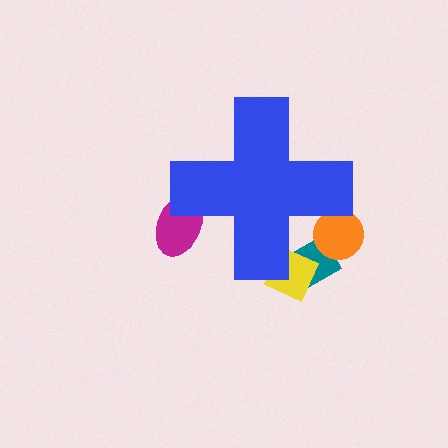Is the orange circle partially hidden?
Yes, the orange circle is partially hidden behind the blue cross.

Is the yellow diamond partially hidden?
Yes, the yellow diamond is partially hidden behind the blue cross.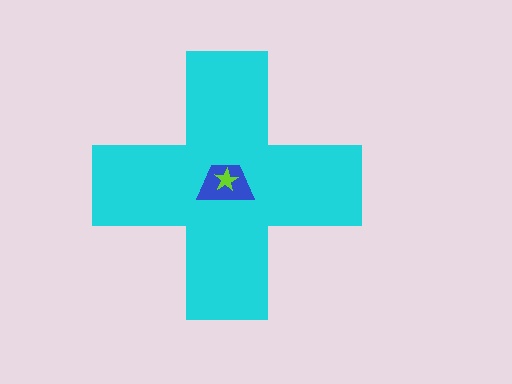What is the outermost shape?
The cyan cross.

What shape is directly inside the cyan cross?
The blue trapezoid.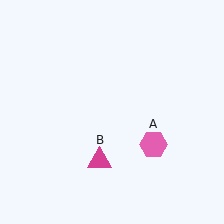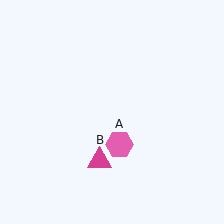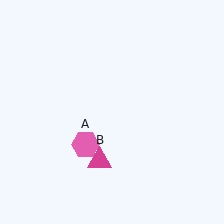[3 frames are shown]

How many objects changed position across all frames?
1 object changed position: pink hexagon (object A).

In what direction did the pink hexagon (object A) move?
The pink hexagon (object A) moved left.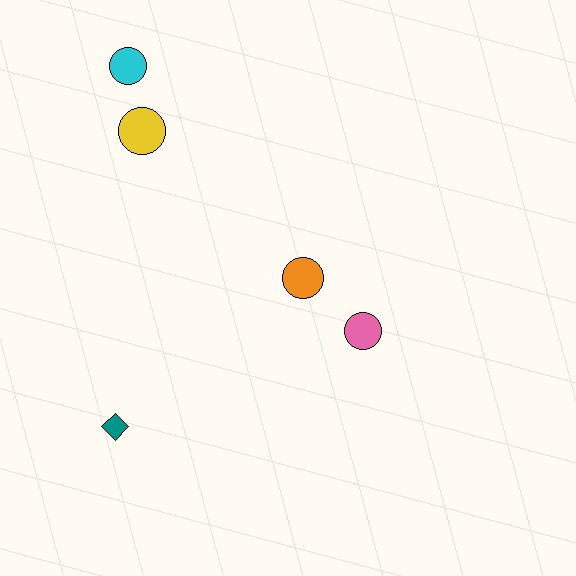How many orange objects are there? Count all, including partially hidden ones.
There is 1 orange object.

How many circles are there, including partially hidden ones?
There are 4 circles.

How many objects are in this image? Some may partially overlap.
There are 5 objects.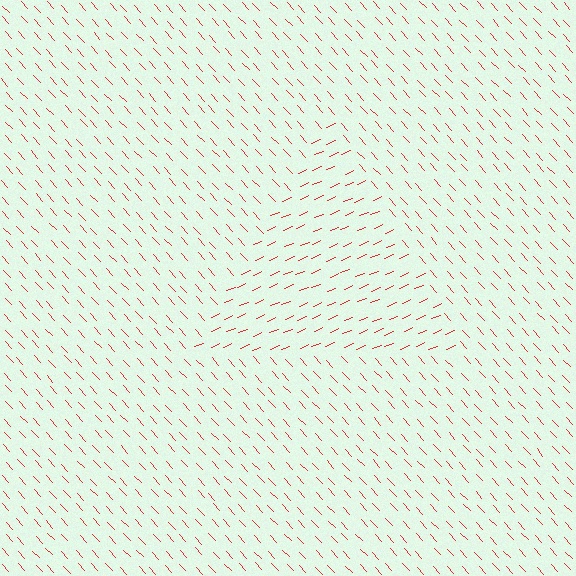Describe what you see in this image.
The image is filled with small red line segments. A triangle region in the image has lines oriented differently from the surrounding lines, creating a visible texture boundary.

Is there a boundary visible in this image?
Yes, there is a texture boundary formed by a change in line orientation.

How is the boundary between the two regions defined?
The boundary is defined purely by a change in line orientation (approximately 70 degrees difference). All lines are the same color and thickness.